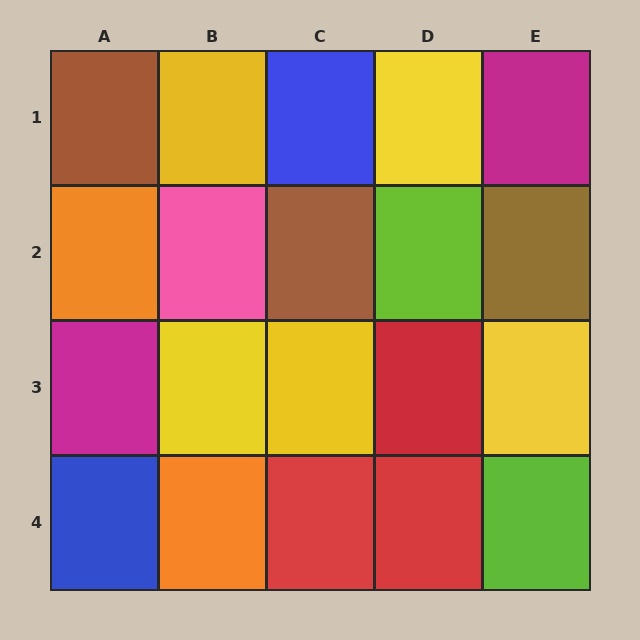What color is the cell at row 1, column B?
Yellow.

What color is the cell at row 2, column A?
Orange.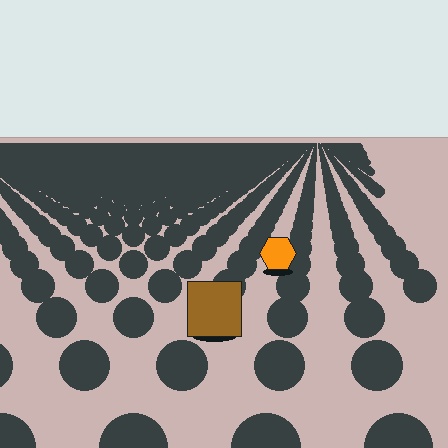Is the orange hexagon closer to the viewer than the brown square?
No. The brown square is closer — you can tell from the texture gradient: the ground texture is coarser near it.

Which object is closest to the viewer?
The brown square is closest. The texture marks near it are larger and more spread out.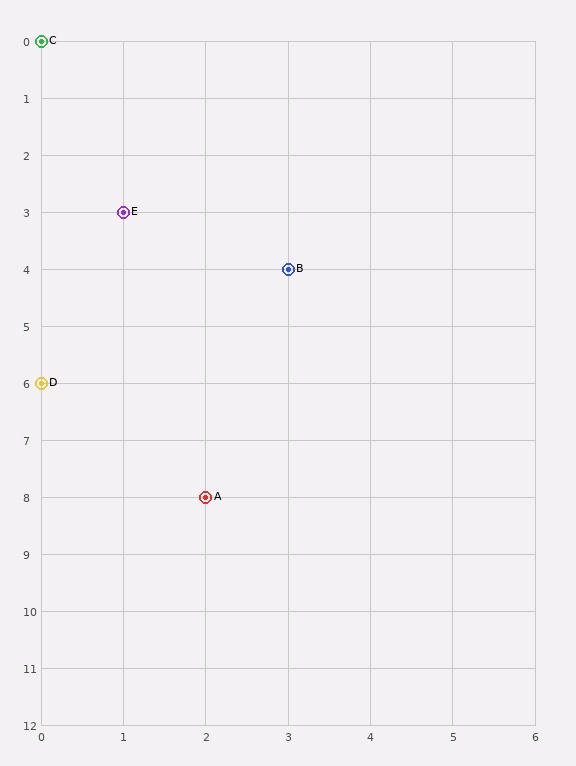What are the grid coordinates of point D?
Point D is at grid coordinates (0, 6).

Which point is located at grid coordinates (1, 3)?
Point E is at (1, 3).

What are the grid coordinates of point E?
Point E is at grid coordinates (1, 3).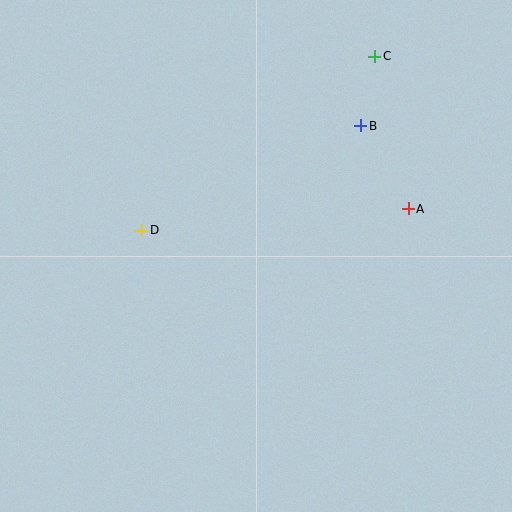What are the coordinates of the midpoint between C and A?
The midpoint between C and A is at (391, 133).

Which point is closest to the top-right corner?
Point C is closest to the top-right corner.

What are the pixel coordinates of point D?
Point D is at (142, 230).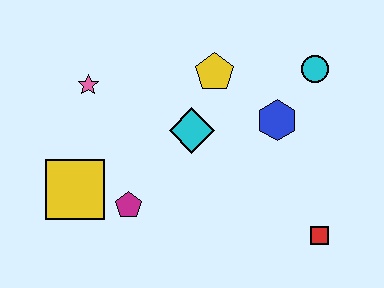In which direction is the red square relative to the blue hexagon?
The red square is below the blue hexagon.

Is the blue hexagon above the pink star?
No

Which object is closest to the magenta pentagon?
The yellow square is closest to the magenta pentagon.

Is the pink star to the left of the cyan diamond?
Yes